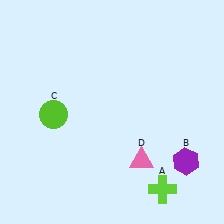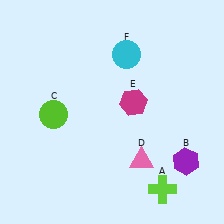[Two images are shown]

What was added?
A magenta hexagon (E), a cyan circle (F) were added in Image 2.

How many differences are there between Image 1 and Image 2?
There are 2 differences between the two images.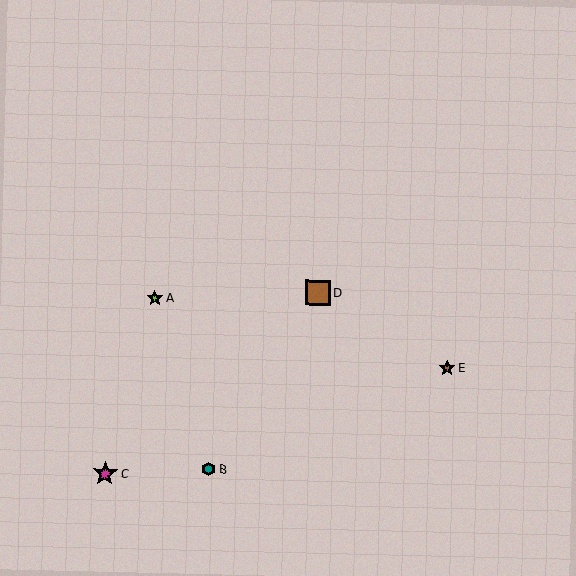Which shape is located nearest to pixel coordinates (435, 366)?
The brown star (labeled E) at (447, 368) is nearest to that location.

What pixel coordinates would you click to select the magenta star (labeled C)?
Click at (105, 474) to select the magenta star C.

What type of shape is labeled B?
Shape B is a teal hexagon.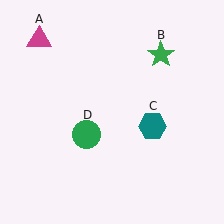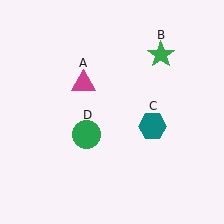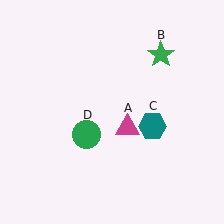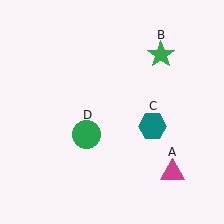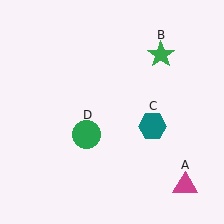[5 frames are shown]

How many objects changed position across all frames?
1 object changed position: magenta triangle (object A).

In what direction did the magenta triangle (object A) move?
The magenta triangle (object A) moved down and to the right.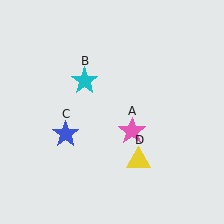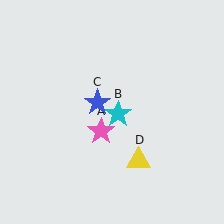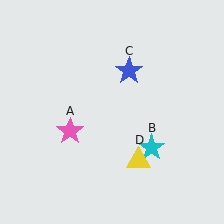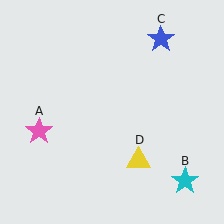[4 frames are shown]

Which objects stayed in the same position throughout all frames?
Yellow triangle (object D) remained stationary.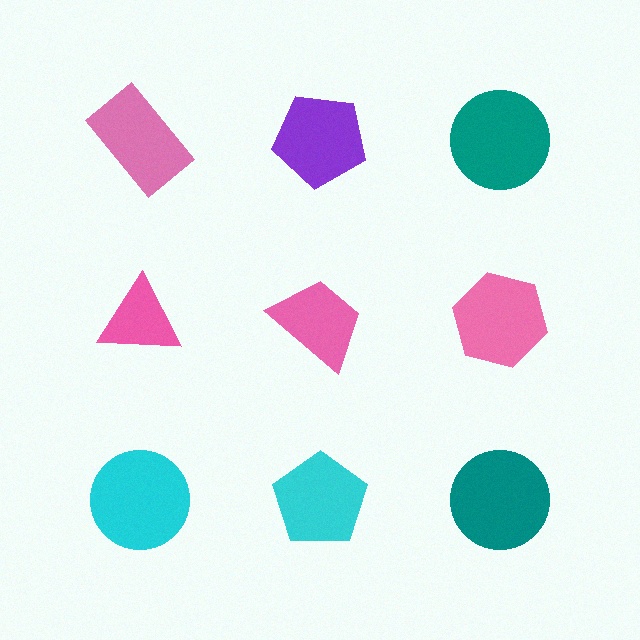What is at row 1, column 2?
A purple pentagon.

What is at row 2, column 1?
A pink triangle.